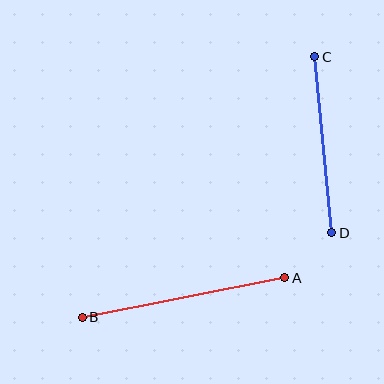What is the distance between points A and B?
The distance is approximately 207 pixels.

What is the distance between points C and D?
The distance is approximately 177 pixels.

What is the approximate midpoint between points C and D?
The midpoint is at approximately (323, 145) pixels.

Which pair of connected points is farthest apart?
Points A and B are farthest apart.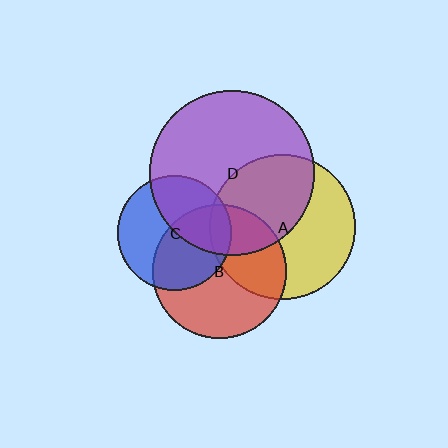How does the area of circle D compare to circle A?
Approximately 1.3 times.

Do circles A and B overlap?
Yes.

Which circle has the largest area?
Circle D (purple).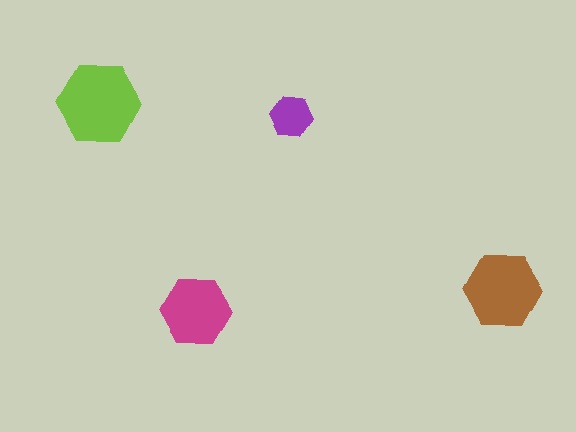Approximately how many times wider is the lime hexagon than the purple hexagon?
About 2 times wider.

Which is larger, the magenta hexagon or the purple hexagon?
The magenta one.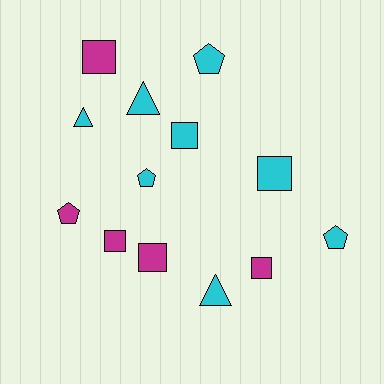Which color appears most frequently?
Cyan, with 8 objects.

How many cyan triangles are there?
There are 3 cyan triangles.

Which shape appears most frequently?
Square, with 6 objects.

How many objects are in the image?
There are 13 objects.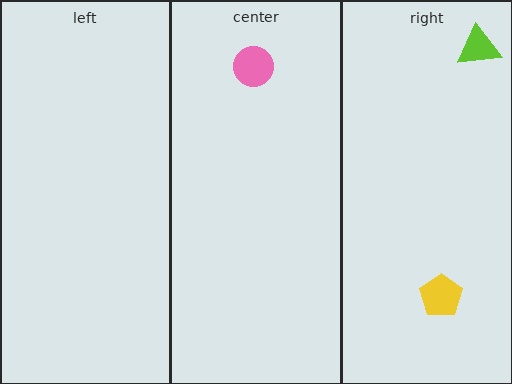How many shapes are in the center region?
1.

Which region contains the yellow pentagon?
The right region.